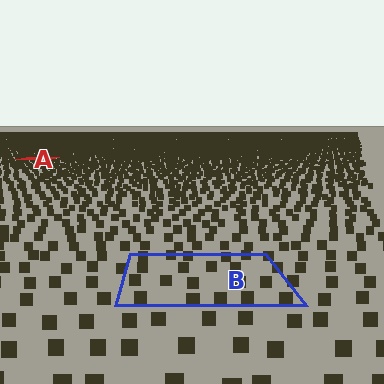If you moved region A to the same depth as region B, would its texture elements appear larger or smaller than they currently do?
They would appear larger. At a closer depth, the same texture elements are projected at a bigger on-screen size.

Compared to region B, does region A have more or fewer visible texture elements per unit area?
Region A has more texture elements per unit area — they are packed more densely because it is farther away.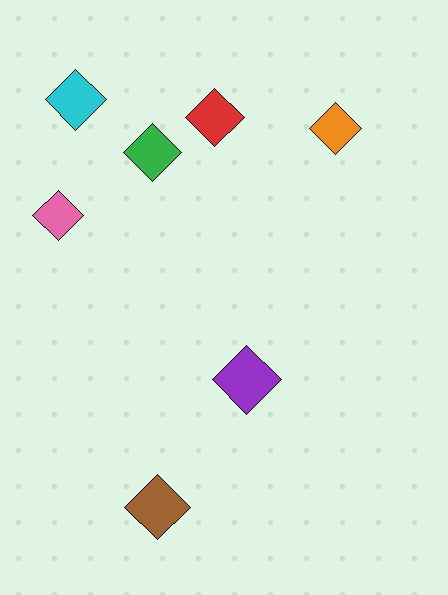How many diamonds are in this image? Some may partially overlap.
There are 7 diamonds.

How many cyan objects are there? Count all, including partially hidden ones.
There is 1 cyan object.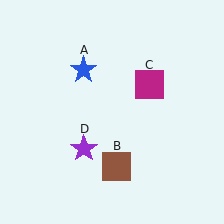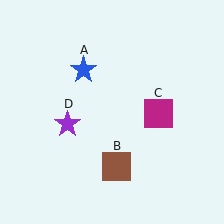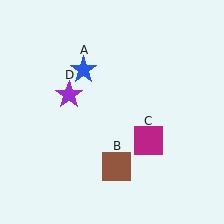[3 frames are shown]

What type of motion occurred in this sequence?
The magenta square (object C), purple star (object D) rotated clockwise around the center of the scene.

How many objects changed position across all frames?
2 objects changed position: magenta square (object C), purple star (object D).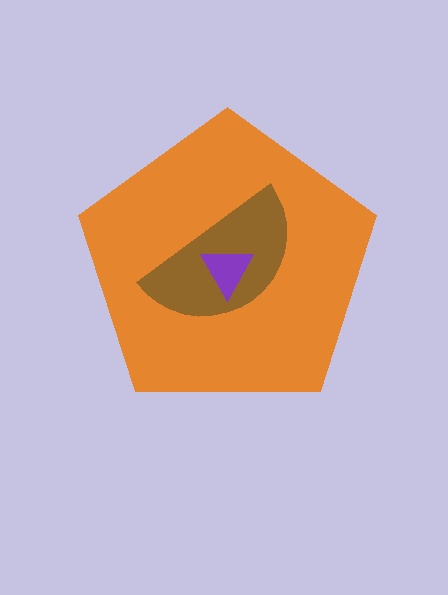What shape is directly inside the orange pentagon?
The brown semicircle.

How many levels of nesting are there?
3.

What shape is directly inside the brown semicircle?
The purple triangle.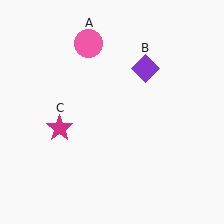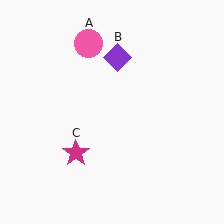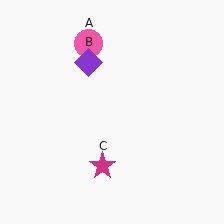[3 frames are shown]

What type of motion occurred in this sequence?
The purple diamond (object B), magenta star (object C) rotated counterclockwise around the center of the scene.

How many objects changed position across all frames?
2 objects changed position: purple diamond (object B), magenta star (object C).